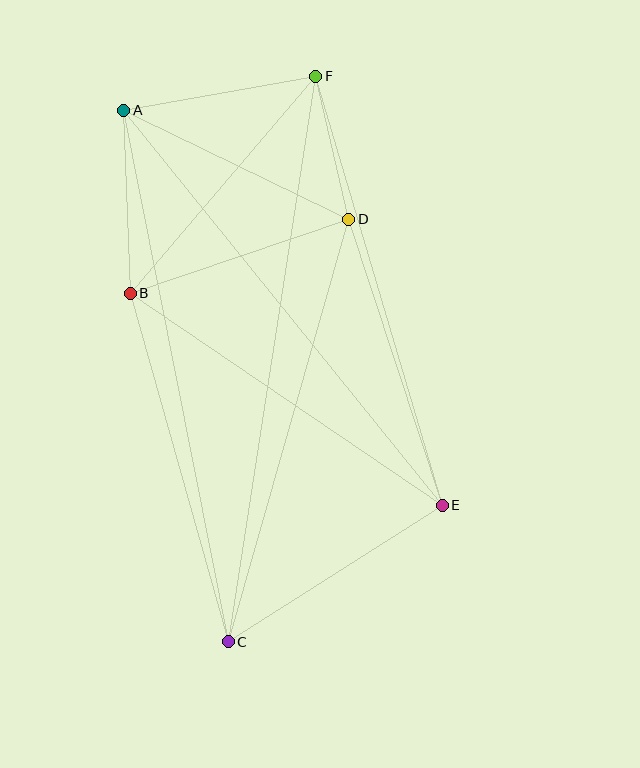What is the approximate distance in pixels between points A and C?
The distance between A and C is approximately 542 pixels.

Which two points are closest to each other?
Points D and F are closest to each other.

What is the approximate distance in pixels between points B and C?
The distance between B and C is approximately 362 pixels.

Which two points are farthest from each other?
Points C and F are farthest from each other.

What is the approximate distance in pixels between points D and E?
The distance between D and E is approximately 301 pixels.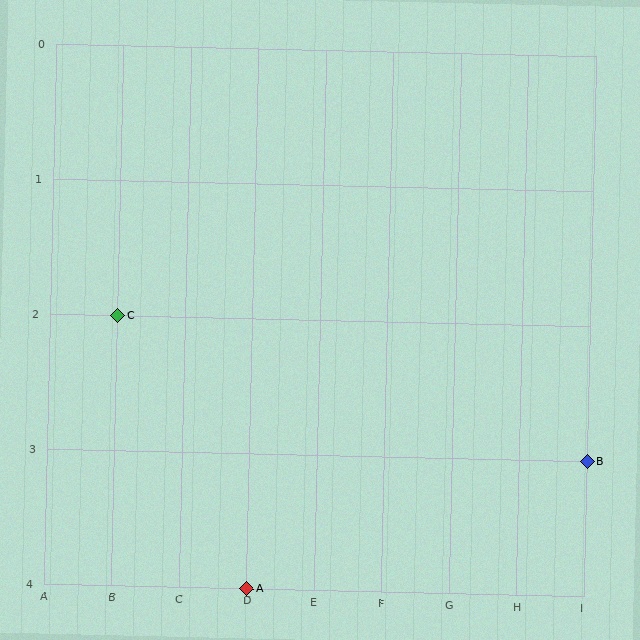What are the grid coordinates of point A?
Point A is at grid coordinates (D, 4).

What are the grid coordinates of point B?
Point B is at grid coordinates (I, 3).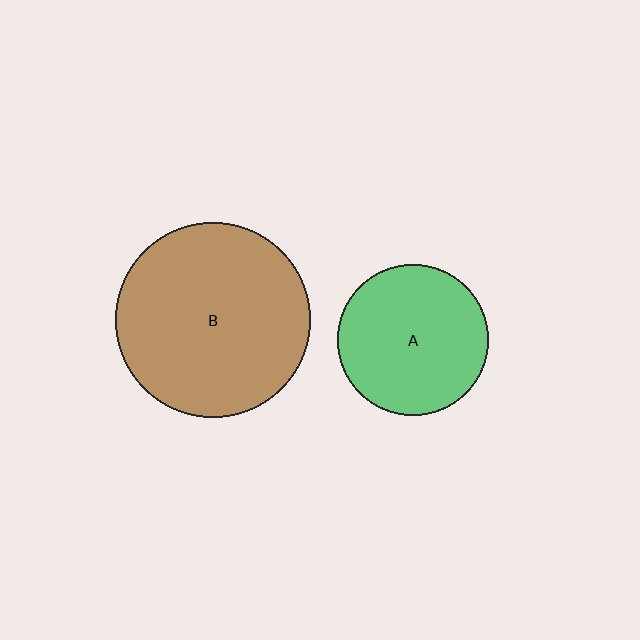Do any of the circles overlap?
No, none of the circles overlap.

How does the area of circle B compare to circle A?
Approximately 1.7 times.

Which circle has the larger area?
Circle B (brown).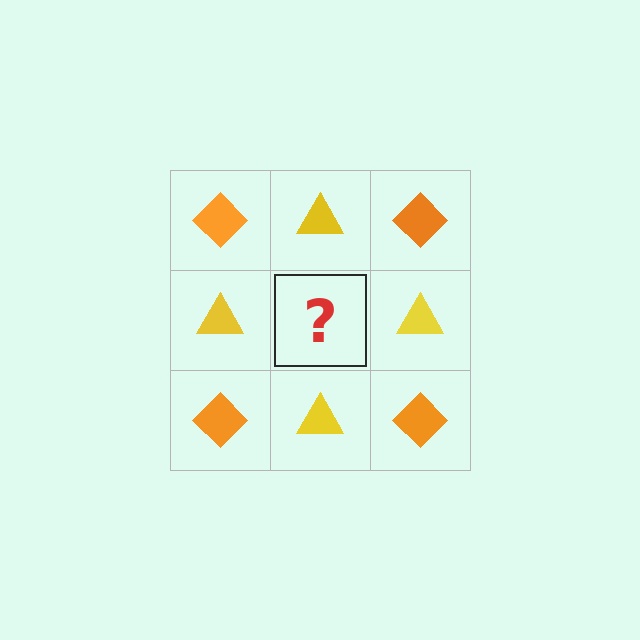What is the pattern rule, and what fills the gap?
The rule is that it alternates orange diamond and yellow triangle in a checkerboard pattern. The gap should be filled with an orange diamond.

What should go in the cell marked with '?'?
The missing cell should contain an orange diamond.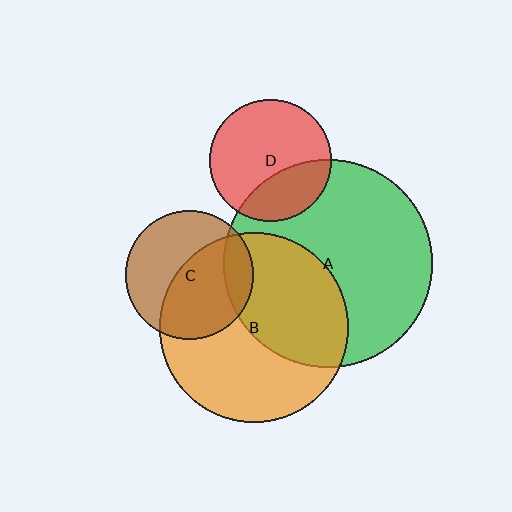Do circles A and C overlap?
Yes.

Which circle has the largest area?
Circle A (green).